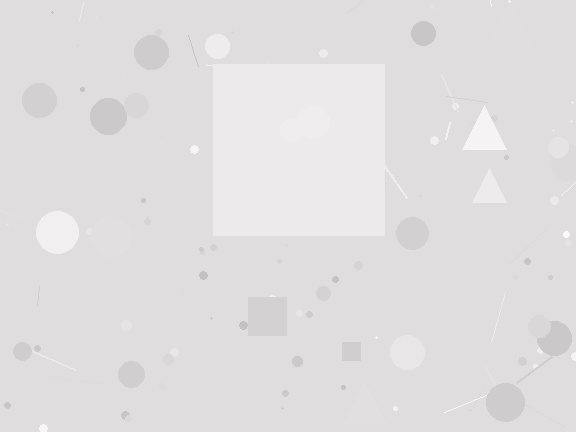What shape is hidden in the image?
A square is hidden in the image.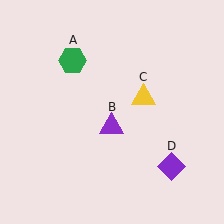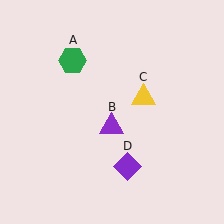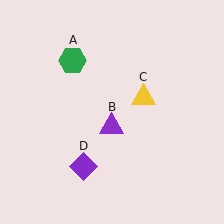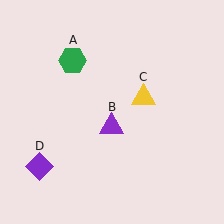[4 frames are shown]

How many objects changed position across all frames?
1 object changed position: purple diamond (object D).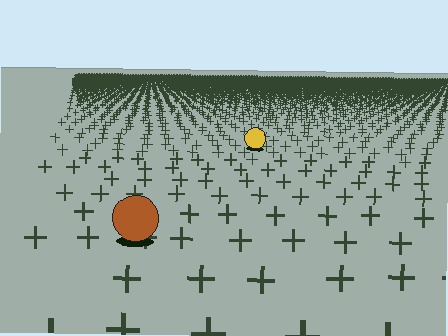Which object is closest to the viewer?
The brown circle is closest. The texture marks near it are larger and more spread out.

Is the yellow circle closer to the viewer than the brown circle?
No. The brown circle is closer — you can tell from the texture gradient: the ground texture is coarser near it.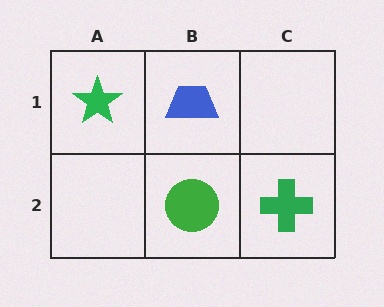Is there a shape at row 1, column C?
No, that cell is empty.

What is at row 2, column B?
A green circle.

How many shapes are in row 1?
2 shapes.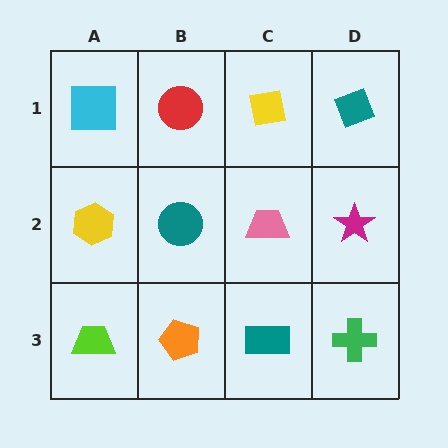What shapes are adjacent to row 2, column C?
A yellow square (row 1, column C), a teal rectangle (row 3, column C), a teal circle (row 2, column B), a magenta star (row 2, column D).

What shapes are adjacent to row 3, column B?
A teal circle (row 2, column B), a lime trapezoid (row 3, column A), a teal rectangle (row 3, column C).